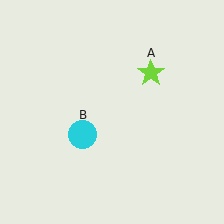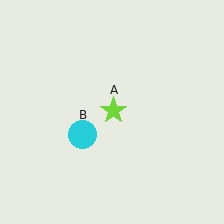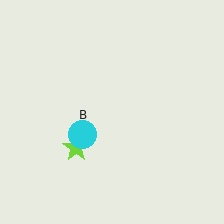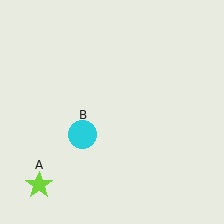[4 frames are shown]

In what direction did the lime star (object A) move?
The lime star (object A) moved down and to the left.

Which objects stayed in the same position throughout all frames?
Cyan circle (object B) remained stationary.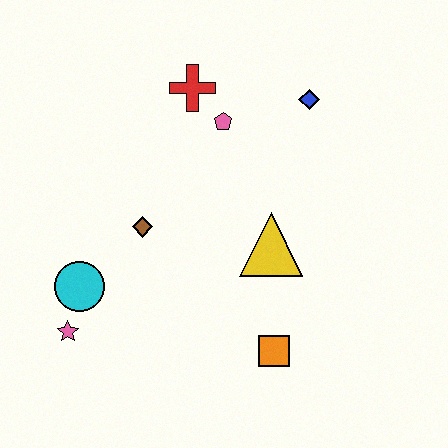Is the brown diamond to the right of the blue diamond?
No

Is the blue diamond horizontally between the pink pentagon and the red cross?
No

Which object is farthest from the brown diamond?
The blue diamond is farthest from the brown diamond.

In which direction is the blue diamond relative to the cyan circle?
The blue diamond is to the right of the cyan circle.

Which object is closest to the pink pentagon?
The red cross is closest to the pink pentagon.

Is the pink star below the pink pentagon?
Yes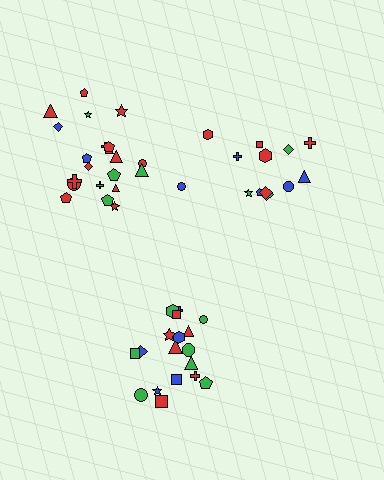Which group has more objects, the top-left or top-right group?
The top-left group.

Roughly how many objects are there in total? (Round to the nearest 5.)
Roughly 50 objects in total.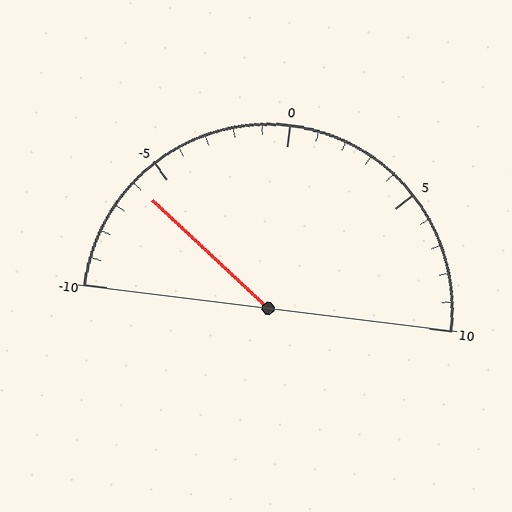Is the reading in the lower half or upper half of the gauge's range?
The reading is in the lower half of the range (-10 to 10).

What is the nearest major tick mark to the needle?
The nearest major tick mark is -5.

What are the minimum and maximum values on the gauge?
The gauge ranges from -10 to 10.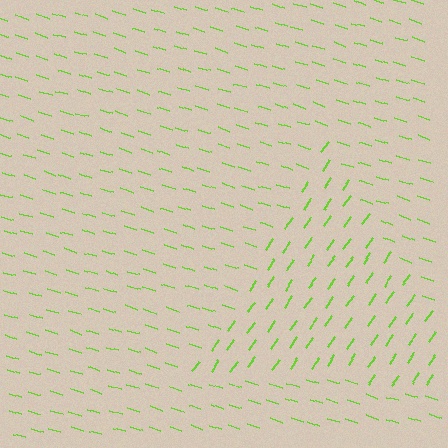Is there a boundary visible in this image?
Yes, there is a texture boundary formed by a change in line orientation.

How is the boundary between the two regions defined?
The boundary is defined purely by a change in line orientation (approximately 73 degrees difference). All lines are the same color and thickness.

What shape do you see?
I see a triangle.